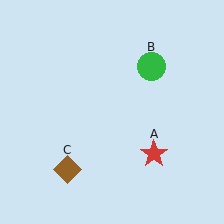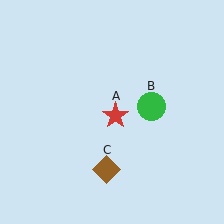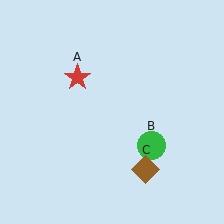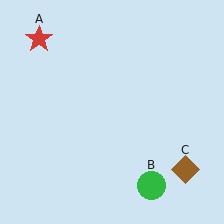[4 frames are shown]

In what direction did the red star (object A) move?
The red star (object A) moved up and to the left.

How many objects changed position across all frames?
3 objects changed position: red star (object A), green circle (object B), brown diamond (object C).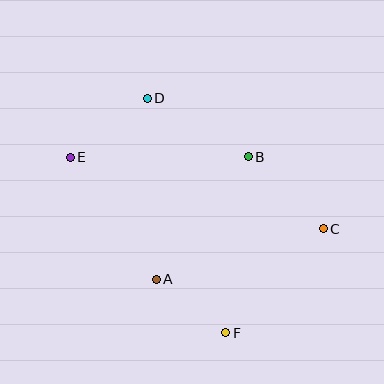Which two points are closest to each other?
Points A and F are closest to each other.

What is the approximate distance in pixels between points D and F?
The distance between D and F is approximately 247 pixels.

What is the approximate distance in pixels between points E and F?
The distance between E and F is approximately 234 pixels.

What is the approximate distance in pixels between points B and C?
The distance between B and C is approximately 104 pixels.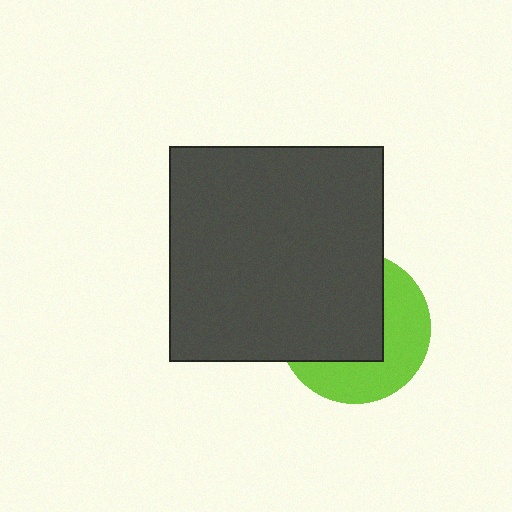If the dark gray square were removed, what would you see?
You would see the complete lime circle.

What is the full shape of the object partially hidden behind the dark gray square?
The partially hidden object is a lime circle.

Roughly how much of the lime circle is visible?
A small part of it is visible (roughly 45%).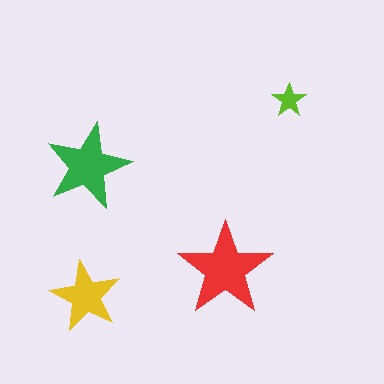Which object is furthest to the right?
The lime star is rightmost.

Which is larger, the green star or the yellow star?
The green one.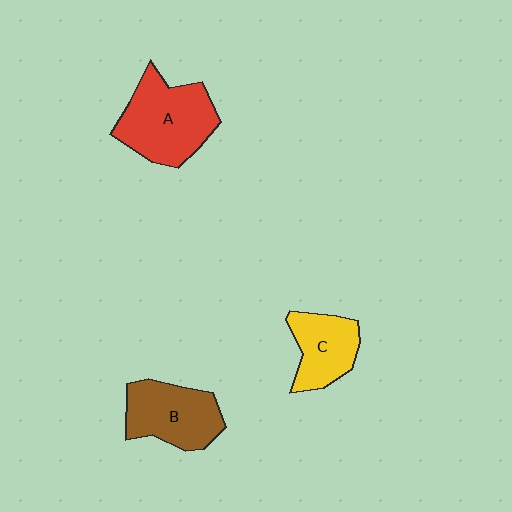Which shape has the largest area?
Shape A (red).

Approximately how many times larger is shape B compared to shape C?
Approximately 1.3 times.